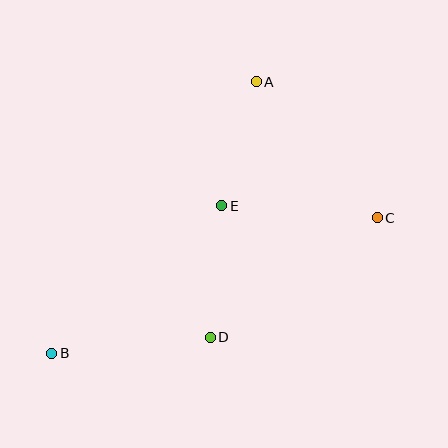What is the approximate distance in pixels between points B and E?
The distance between B and E is approximately 225 pixels.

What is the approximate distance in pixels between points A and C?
The distance between A and C is approximately 182 pixels.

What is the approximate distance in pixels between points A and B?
The distance between A and B is approximately 340 pixels.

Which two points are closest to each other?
Points A and E are closest to each other.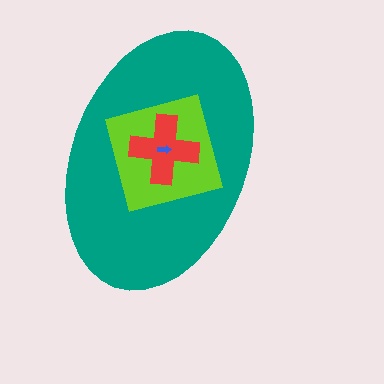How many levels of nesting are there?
4.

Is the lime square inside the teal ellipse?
Yes.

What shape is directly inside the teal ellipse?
The lime square.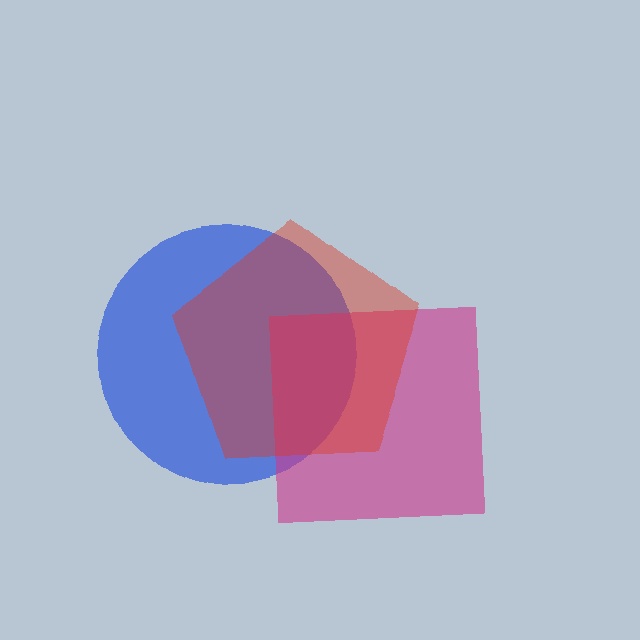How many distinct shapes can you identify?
There are 3 distinct shapes: a blue circle, a magenta square, a red pentagon.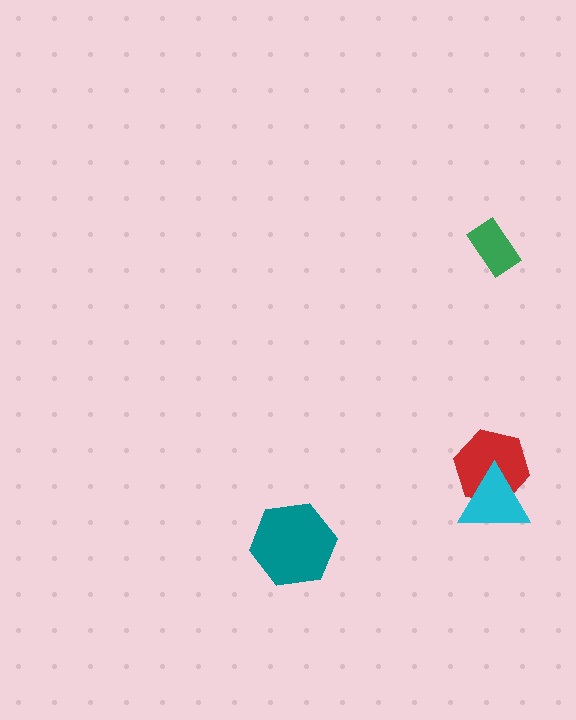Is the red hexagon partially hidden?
Yes, it is partially covered by another shape.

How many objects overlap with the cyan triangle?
1 object overlaps with the cyan triangle.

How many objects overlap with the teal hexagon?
0 objects overlap with the teal hexagon.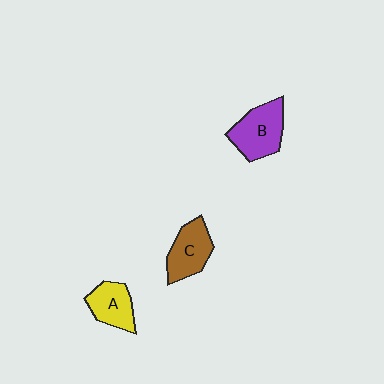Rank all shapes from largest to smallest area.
From largest to smallest: B (purple), C (brown), A (yellow).